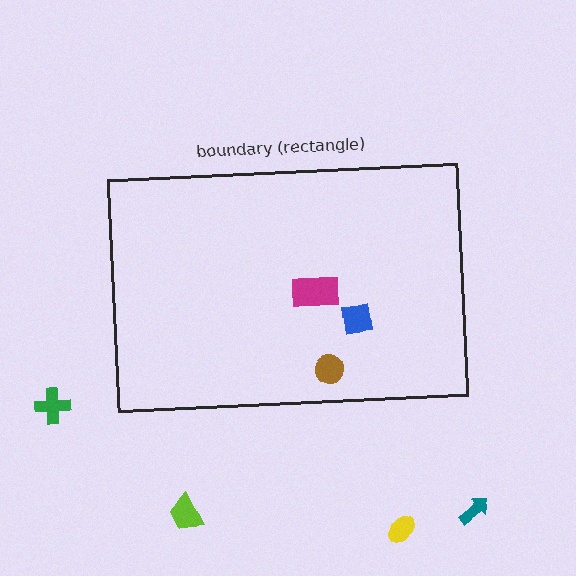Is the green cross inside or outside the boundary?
Outside.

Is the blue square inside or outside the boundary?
Inside.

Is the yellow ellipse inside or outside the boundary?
Outside.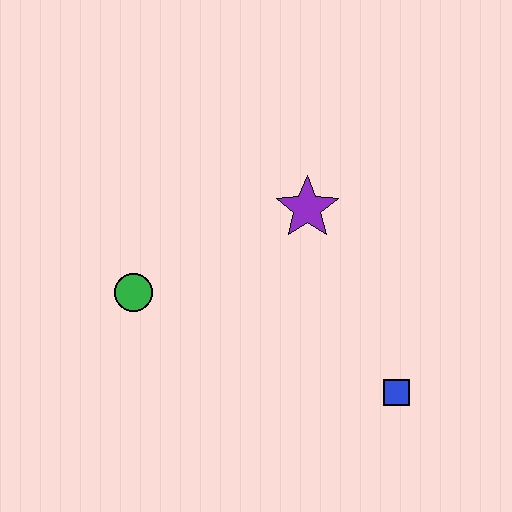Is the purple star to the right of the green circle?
Yes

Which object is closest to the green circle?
The purple star is closest to the green circle.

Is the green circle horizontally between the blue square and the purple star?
No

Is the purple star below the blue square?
No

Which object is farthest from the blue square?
The green circle is farthest from the blue square.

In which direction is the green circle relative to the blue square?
The green circle is to the left of the blue square.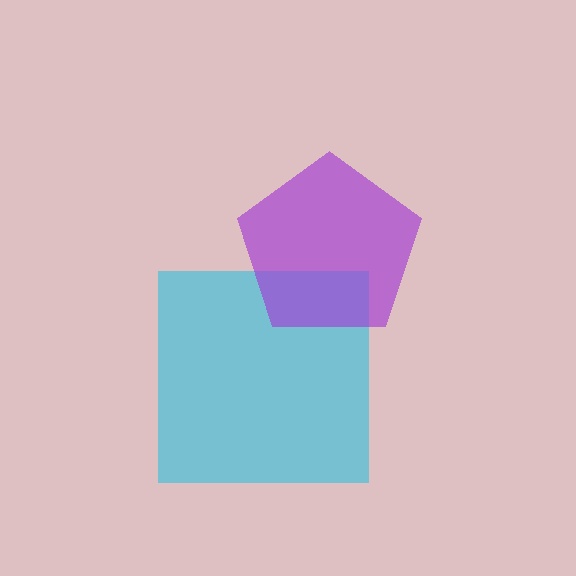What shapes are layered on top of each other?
The layered shapes are: a cyan square, a purple pentagon.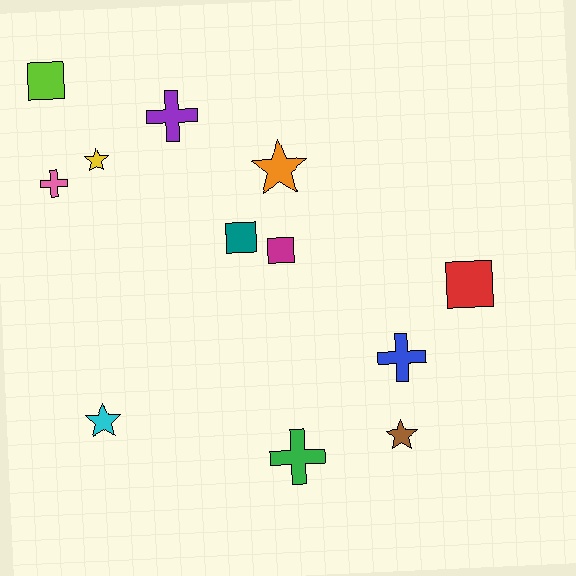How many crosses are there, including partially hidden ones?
There are 4 crosses.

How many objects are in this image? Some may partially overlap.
There are 12 objects.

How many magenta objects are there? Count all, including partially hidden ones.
There is 1 magenta object.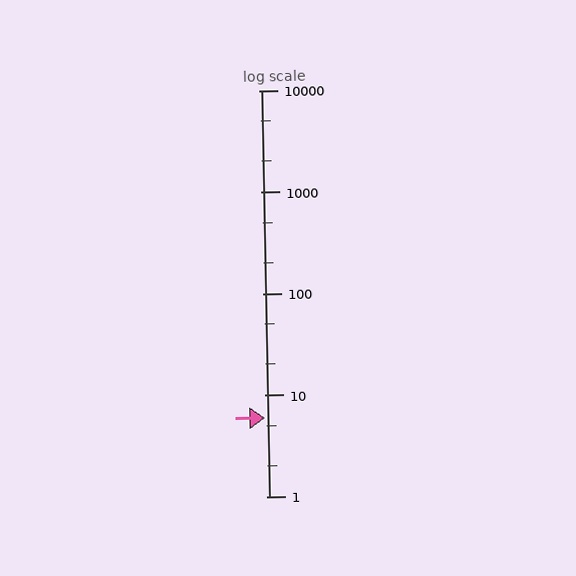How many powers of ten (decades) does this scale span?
The scale spans 4 decades, from 1 to 10000.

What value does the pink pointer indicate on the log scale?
The pointer indicates approximately 5.9.